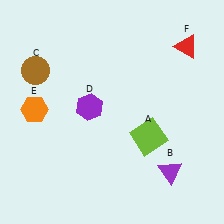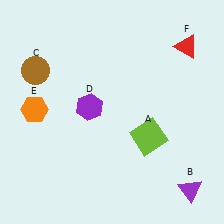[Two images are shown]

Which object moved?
The purple triangle (B) moved right.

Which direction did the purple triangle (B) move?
The purple triangle (B) moved right.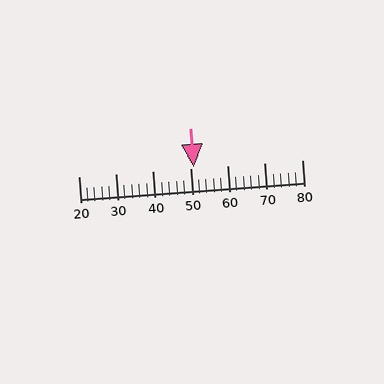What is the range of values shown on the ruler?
The ruler shows values from 20 to 80.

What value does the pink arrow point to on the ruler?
The pink arrow points to approximately 51.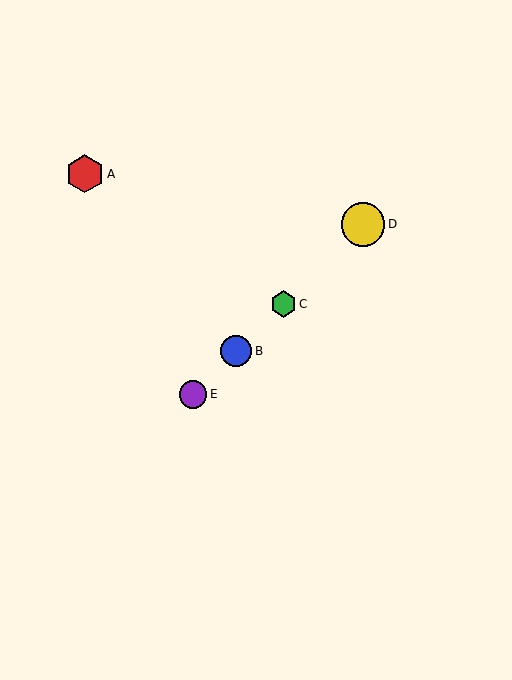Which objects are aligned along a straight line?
Objects B, C, D, E are aligned along a straight line.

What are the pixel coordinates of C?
Object C is at (283, 304).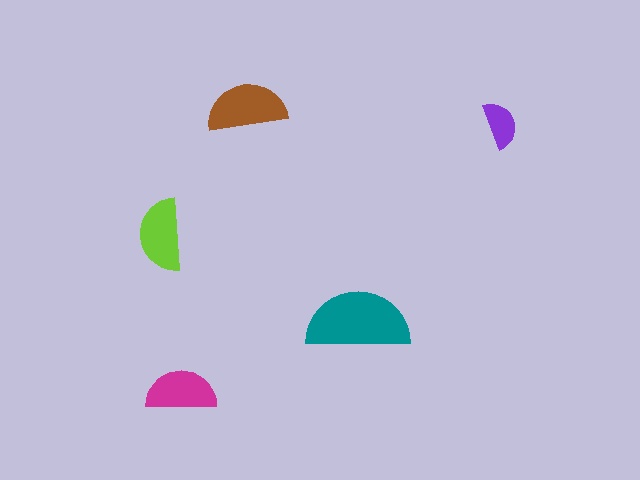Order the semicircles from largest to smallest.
the teal one, the brown one, the lime one, the magenta one, the purple one.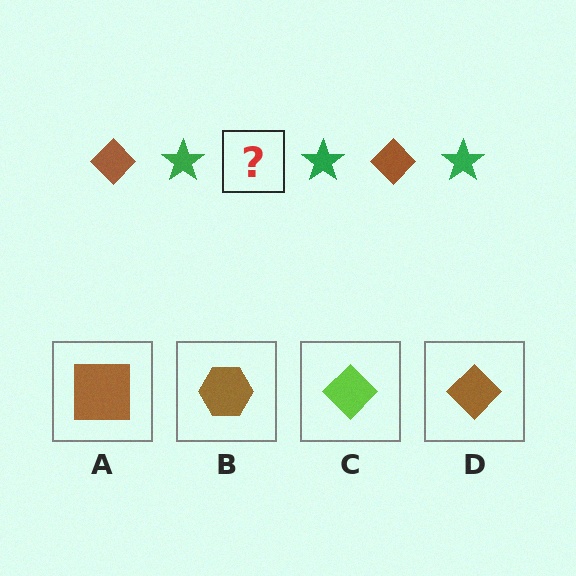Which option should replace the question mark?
Option D.